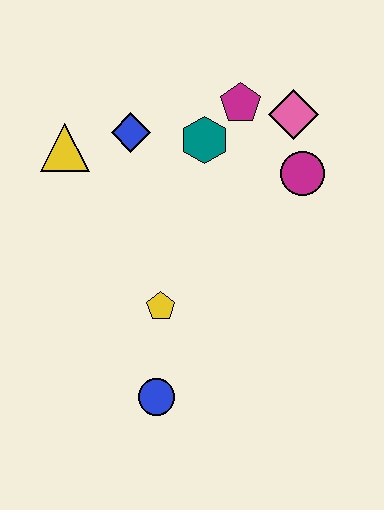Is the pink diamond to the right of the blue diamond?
Yes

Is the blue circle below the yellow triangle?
Yes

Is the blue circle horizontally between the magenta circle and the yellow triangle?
Yes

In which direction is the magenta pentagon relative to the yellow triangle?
The magenta pentagon is to the right of the yellow triangle.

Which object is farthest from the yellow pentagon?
The pink diamond is farthest from the yellow pentagon.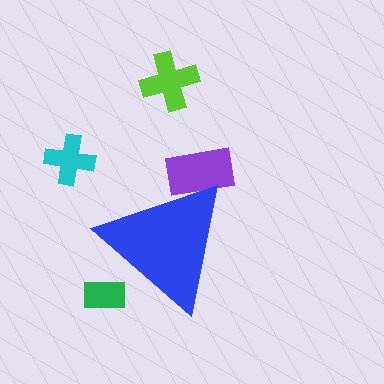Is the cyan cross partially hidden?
No, the cyan cross is fully visible.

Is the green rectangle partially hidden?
Yes, the green rectangle is partially hidden behind the blue triangle.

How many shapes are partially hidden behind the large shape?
2 shapes are partially hidden.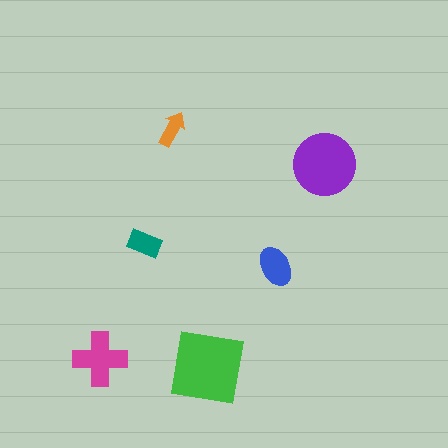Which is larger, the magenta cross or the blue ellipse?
The magenta cross.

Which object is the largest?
The green square.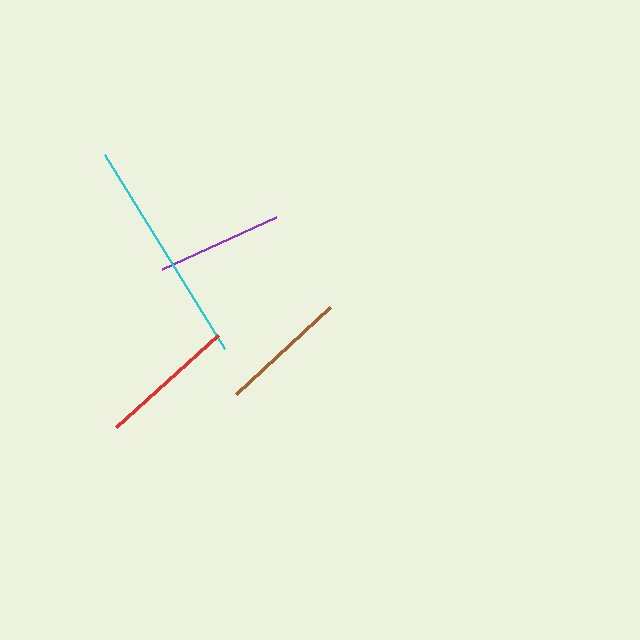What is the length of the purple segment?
The purple segment is approximately 125 pixels long.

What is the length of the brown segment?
The brown segment is approximately 128 pixels long.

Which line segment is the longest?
The cyan line is the longest at approximately 228 pixels.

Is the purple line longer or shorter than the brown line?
The brown line is longer than the purple line.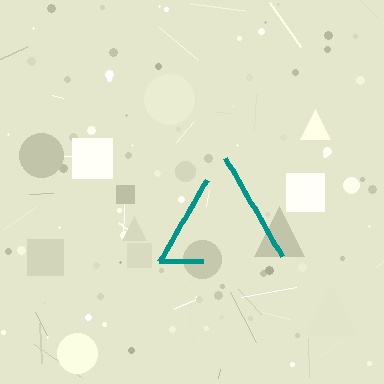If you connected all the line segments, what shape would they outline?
They would outline a triangle.